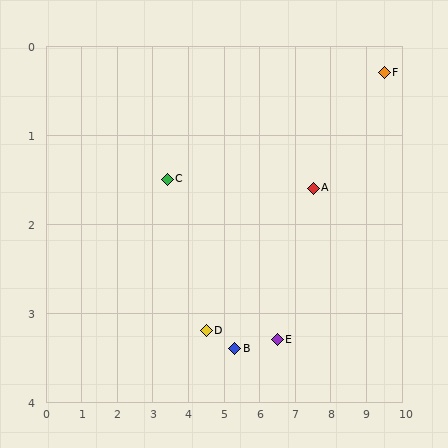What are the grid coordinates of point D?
Point D is at approximately (4.5, 3.2).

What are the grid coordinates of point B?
Point B is at approximately (5.3, 3.4).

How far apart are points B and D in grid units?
Points B and D are about 0.8 grid units apart.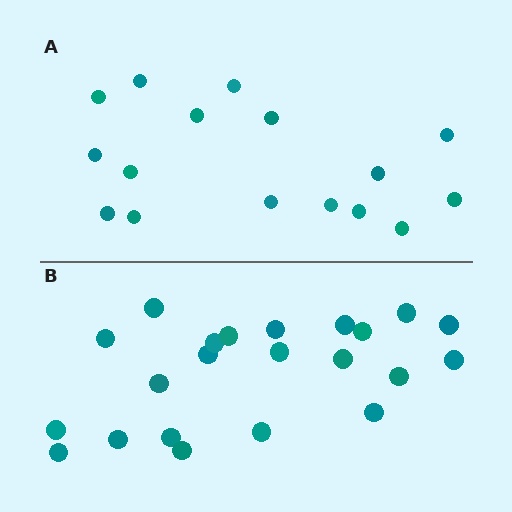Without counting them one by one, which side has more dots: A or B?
Region B (the bottom region) has more dots.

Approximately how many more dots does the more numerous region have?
Region B has about 6 more dots than region A.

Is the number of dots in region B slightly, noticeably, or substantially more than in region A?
Region B has noticeably more, but not dramatically so. The ratio is roughly 1.4 to 1.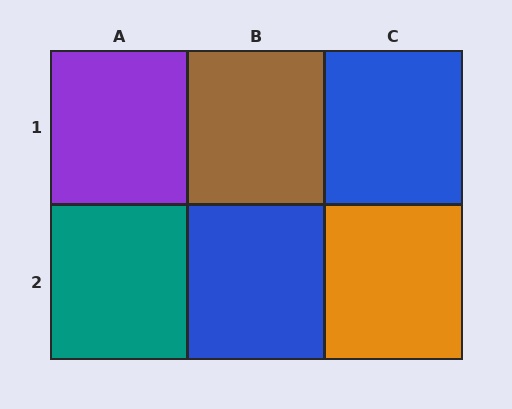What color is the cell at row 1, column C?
Blue.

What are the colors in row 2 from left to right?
Teal, blue, orange.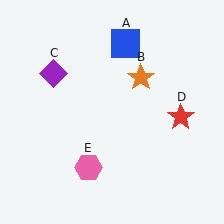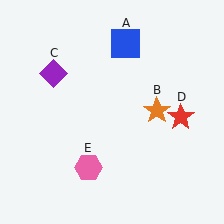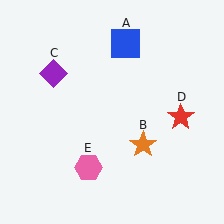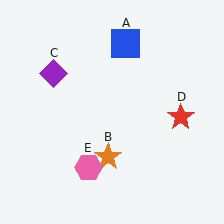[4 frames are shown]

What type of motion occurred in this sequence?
The orange star (object B) rotated clockwise around the center of the scene.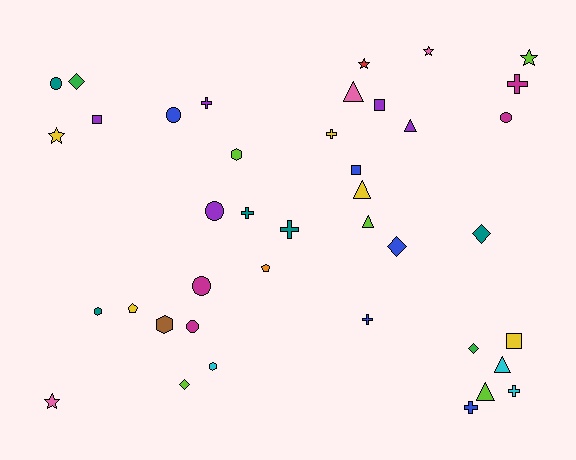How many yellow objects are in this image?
There are 5 yellow objects.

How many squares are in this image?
There are 4 squares.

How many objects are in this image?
There are 40 objects.